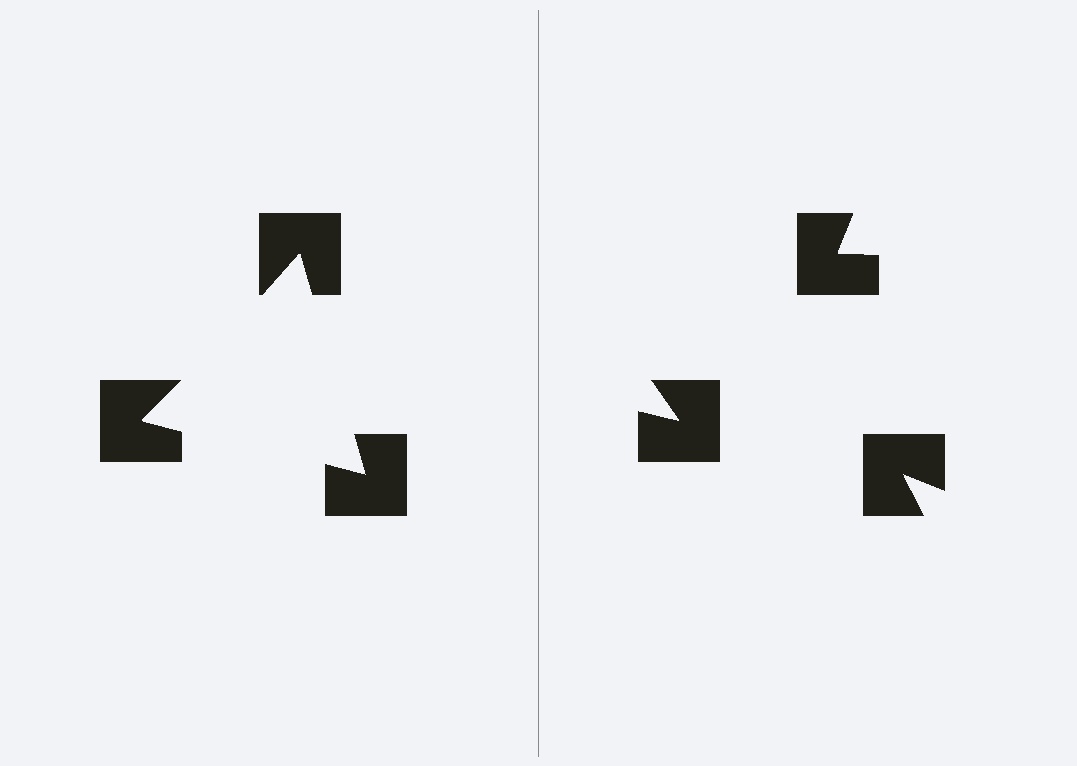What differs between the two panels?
The notched squares are positioned identically on both sides; only the wedge orientations differ. On the left they align to a triangle; on the right they are misaligned.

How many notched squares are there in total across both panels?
6 — 3 on each side.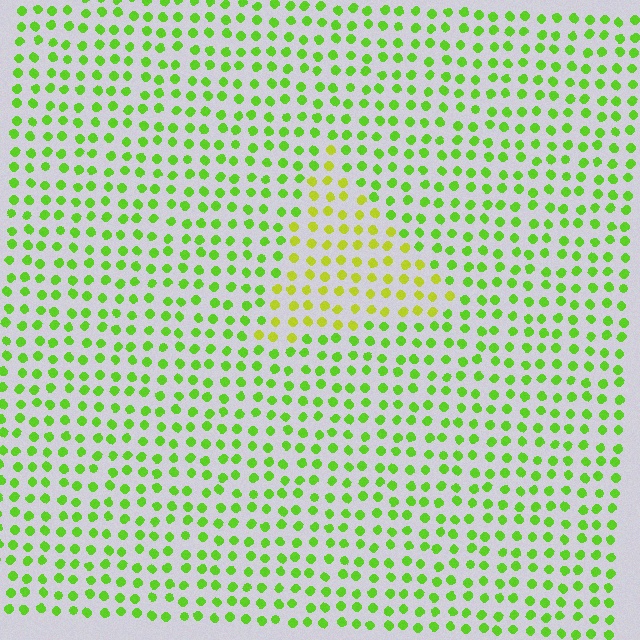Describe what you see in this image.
The image is filled with small lime elements in a uniform arrangement. A triangle-shaped region is visible where the elements are tinted to a slightly different hue, forming a subtle color boundary.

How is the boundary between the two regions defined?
The boundary is defined purely by a slight shift in hue (about 32 degrees). Spacing, size, and orientation are identical on both sides.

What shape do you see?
I see a triangle.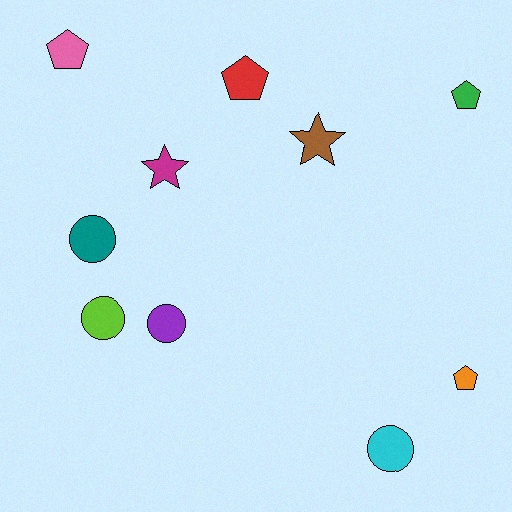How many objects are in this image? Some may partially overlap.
There are 10 objects.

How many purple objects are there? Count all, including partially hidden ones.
There is 1 purple object.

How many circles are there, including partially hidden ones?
There are 4 circles.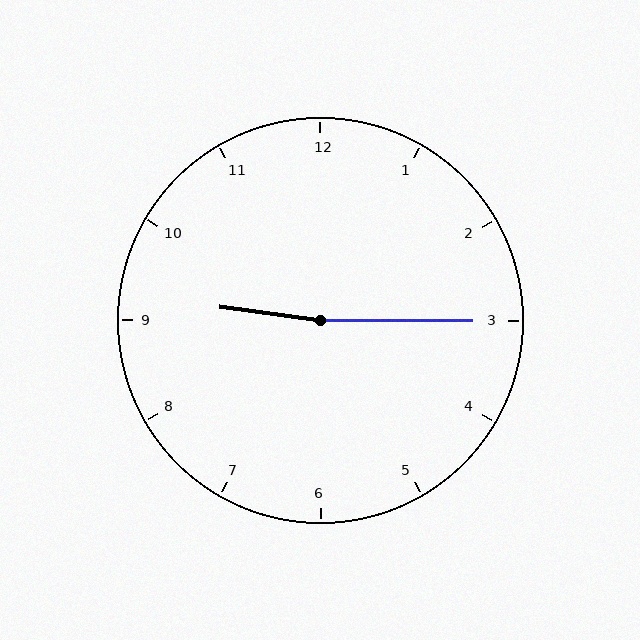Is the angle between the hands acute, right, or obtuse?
It is obtuse.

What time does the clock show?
9:15.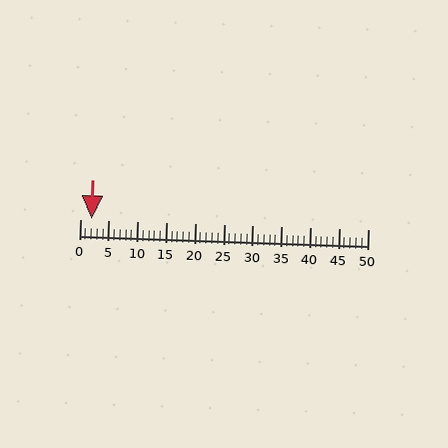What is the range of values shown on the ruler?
The ruler shows values from 0 to 50.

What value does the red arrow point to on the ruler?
The red arrow points to approximately 2.